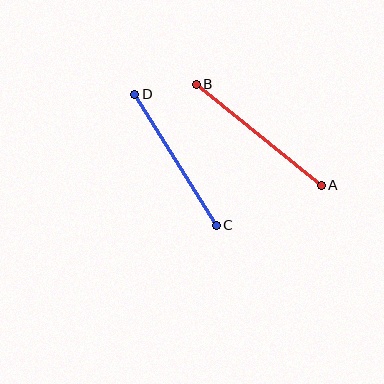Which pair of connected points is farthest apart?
Points A and B are farthest apart.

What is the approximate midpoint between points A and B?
The midpoint is at approximately (259, 135) pixels.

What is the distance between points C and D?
The distance is approximately 155 pixels.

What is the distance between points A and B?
The distance is approximately 161 pixels.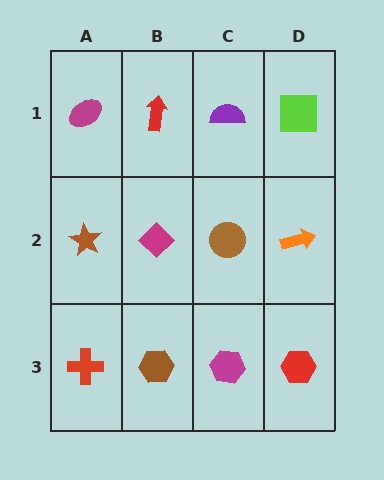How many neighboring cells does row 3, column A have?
2.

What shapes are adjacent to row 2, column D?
A lime square (row 1, column D), a red hexagon (row 3, column D), a brown circle (row 2, column C).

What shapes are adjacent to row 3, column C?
A brown circle (row 2, column C), a brown hexagon (row 3, column B), a red hexagon (row 3, column D).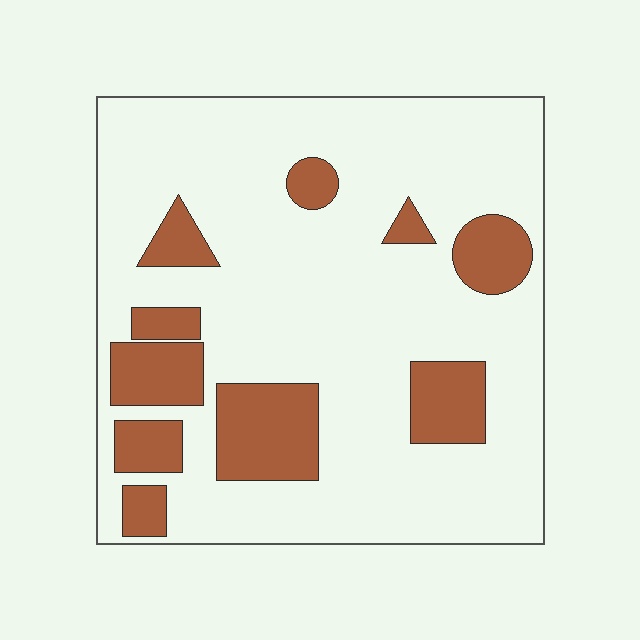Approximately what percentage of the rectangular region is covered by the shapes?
Approximately 20%.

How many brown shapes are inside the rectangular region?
10.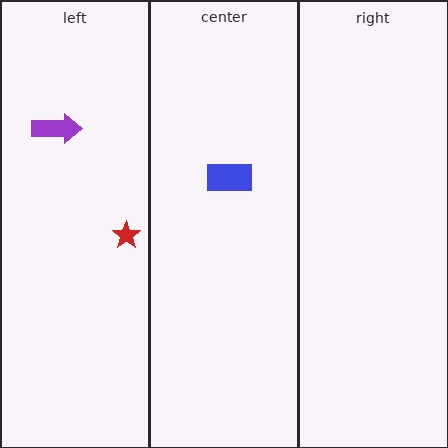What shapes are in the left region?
The purple arrow, the red star.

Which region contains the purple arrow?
The left region.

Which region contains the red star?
The left region.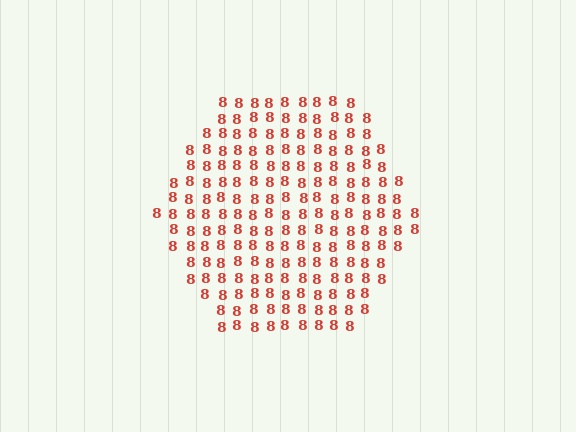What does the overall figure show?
The overall figure shows a hexagon.